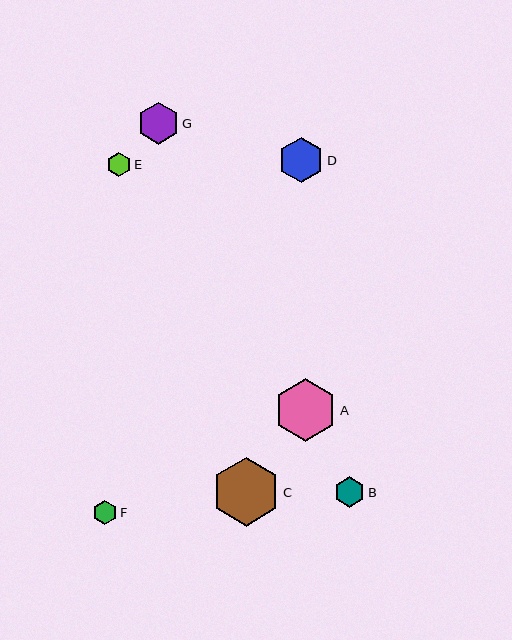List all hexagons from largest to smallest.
From largest to smallest: C, A, D, G, B, F, E.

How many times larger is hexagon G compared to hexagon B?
Hexagon G is approximately 1.4 times the size of hexagon B.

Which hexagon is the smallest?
Hexagon E is the smallest with a size of approximately 24 pixels.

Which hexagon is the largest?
Hexagon C is the largest with a size of approximately 68 pixels.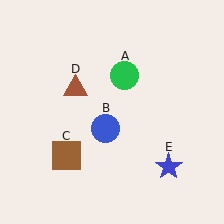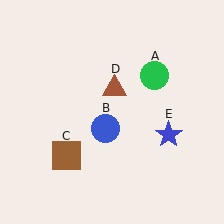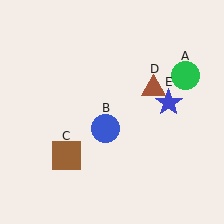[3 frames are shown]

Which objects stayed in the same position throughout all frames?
Blue circle (object B) and brown square (object C) remained stationary.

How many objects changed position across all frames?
3 objects changed position: green circle (object A), brown triangle (object D), blue star (object E).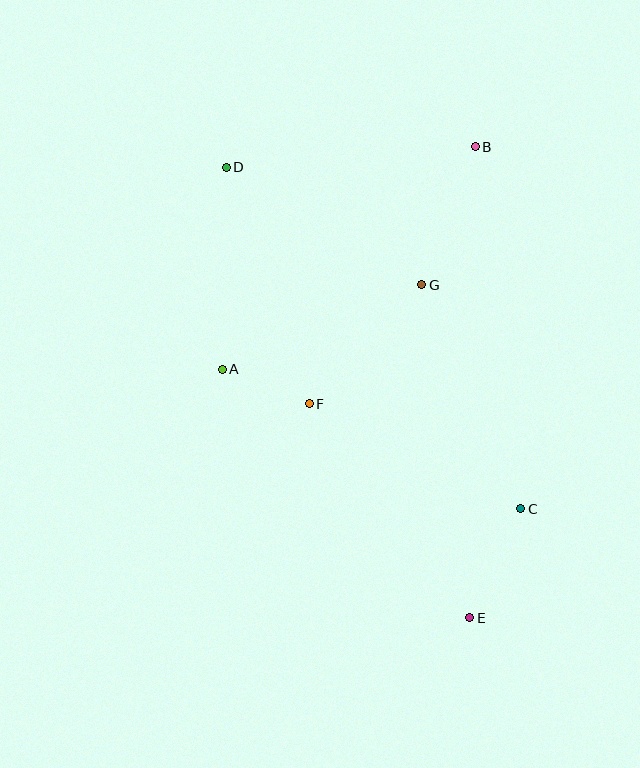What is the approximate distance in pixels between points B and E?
The distance between B and E is approximately 471 pixels.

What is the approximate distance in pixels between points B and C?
The distance between B and C is approximately 365 pixels.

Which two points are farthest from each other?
Points D and E are farthest from each other.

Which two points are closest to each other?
Points A and F are closest to each other.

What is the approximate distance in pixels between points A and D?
The distance between A and D is approximately 202 pixels.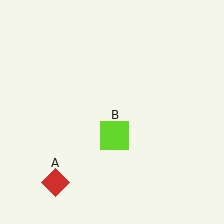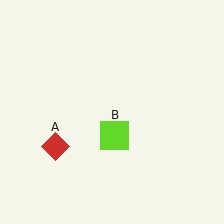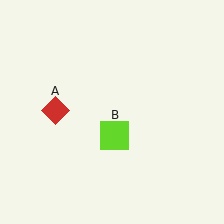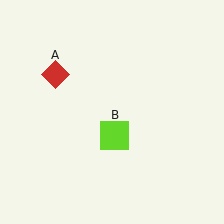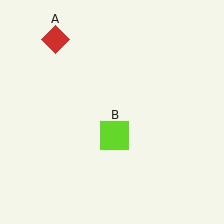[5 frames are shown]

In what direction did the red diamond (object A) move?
The red diamond (object A) moved up.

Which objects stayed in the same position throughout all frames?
Lime square (object B) remained stationary.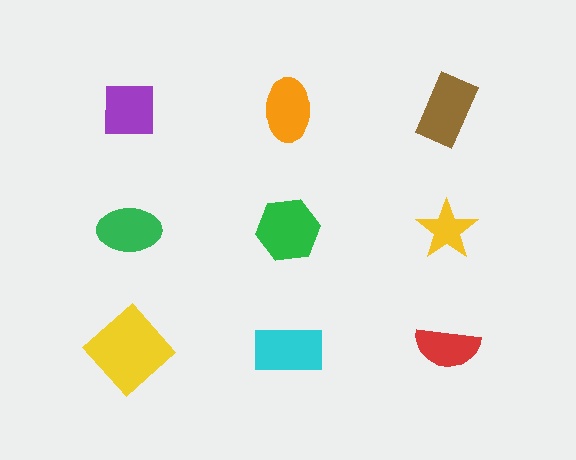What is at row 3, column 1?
A yellow diamond.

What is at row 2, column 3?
A yellow star.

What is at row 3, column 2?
A cyan rectangle.